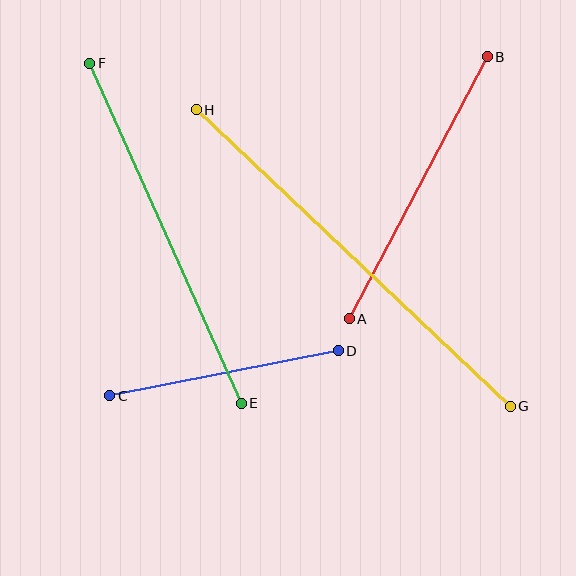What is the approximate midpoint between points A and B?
The midpoint is at approximately (418, 188) pixels.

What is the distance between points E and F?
The distance is approximately 372 pixels.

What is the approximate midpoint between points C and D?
The midpoint is at approximately (224, 373) pixels.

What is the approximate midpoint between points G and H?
The midpoint is at approximately (353, 258) pixels.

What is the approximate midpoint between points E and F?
The midpoint is at approximately (166, 233) pixels.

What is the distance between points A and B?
The distance is approximately 297 pixels.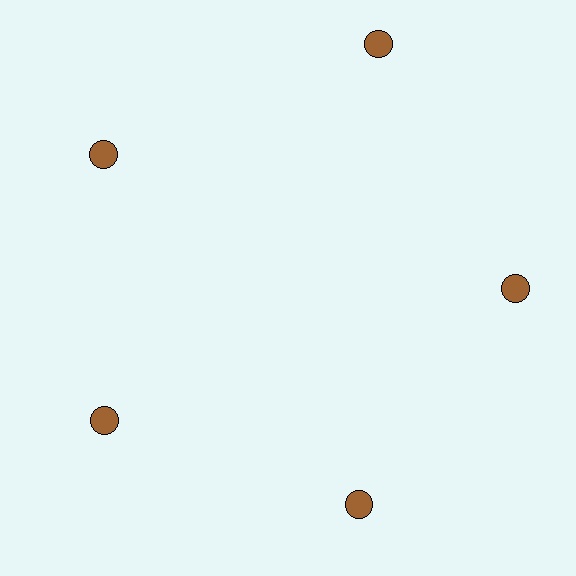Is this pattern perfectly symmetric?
No. The 5 brown circles are arranged in a ring, but one element near the 1 o'clock position is pushed outward from the center, breaking the 5-fold rotational symmetry.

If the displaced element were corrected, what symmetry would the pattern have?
It would have 5-fold rotational symmetry — the pattern would map onto itself every 72 degrees.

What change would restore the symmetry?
The symmetry would be restored by moving it inward, back onto the ring so that all 5 circles sit at equal angles and equal distance from the center.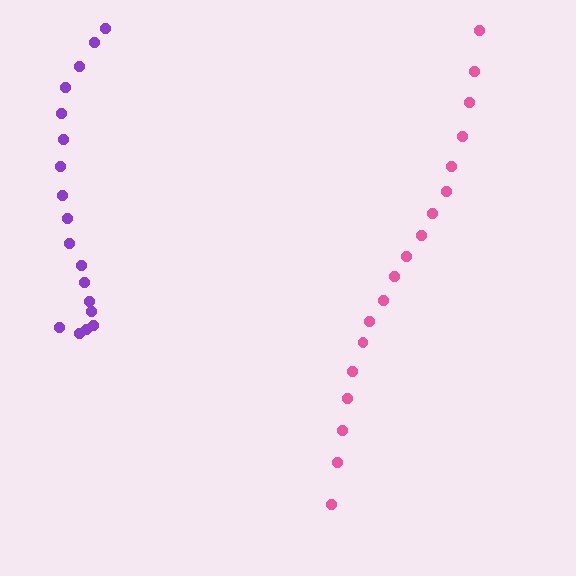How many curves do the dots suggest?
There are 2 distinct paths.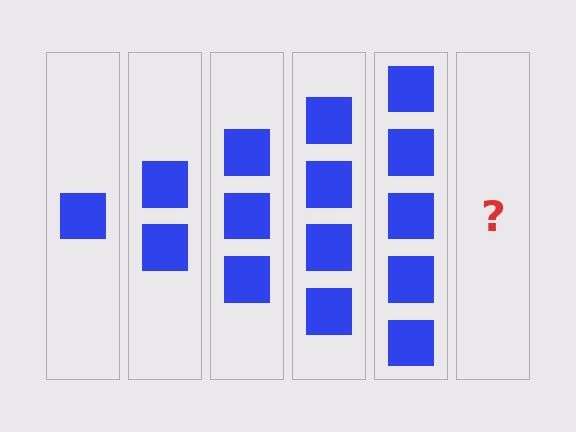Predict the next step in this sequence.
The next step is 6 squares.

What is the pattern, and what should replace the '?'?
The pattern is that each step adds one more square. The '?' should be 6 squares.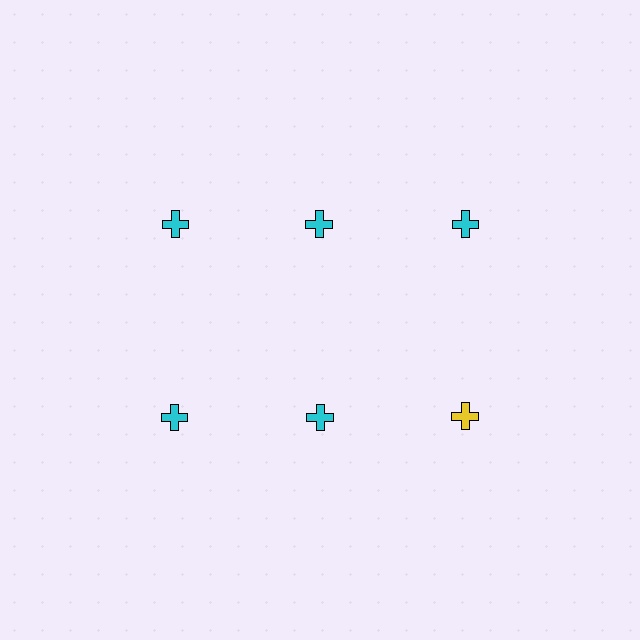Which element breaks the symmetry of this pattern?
The yellow cross in the second row, center column breaks the symmetry. All other shapes are cyan crosses.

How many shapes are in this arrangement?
There are 6 shapes arranged in a grid pattern.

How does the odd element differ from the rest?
It has a different color: yellow instead of cyan.